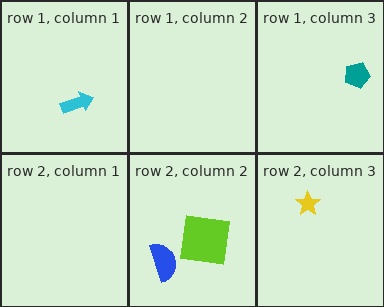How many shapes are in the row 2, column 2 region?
2.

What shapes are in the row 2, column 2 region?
The lime square, the blue semicircle.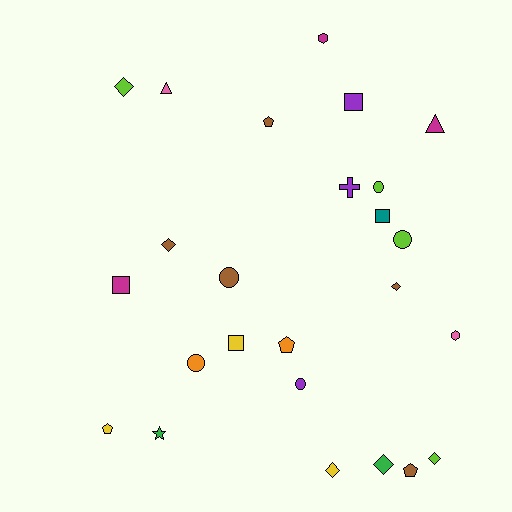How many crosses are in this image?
There is 1 cross.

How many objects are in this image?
There are 25 objects.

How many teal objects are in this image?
There is 1 teal object.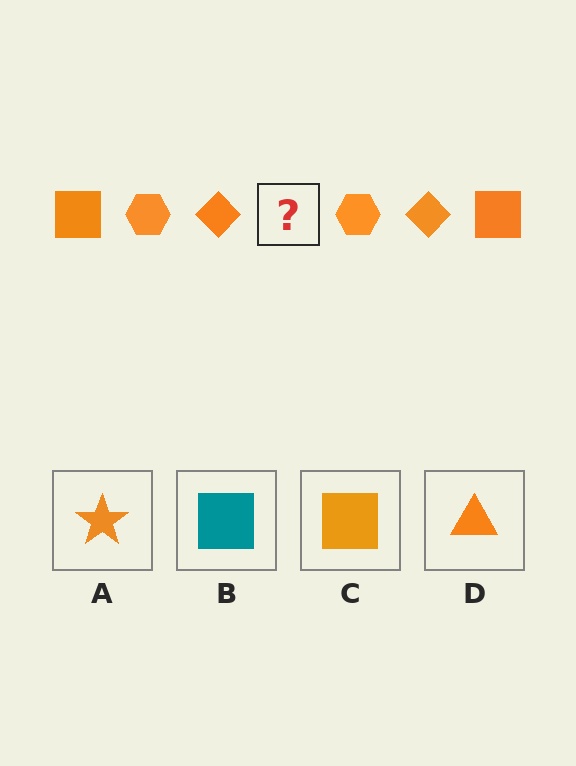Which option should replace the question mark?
Option C.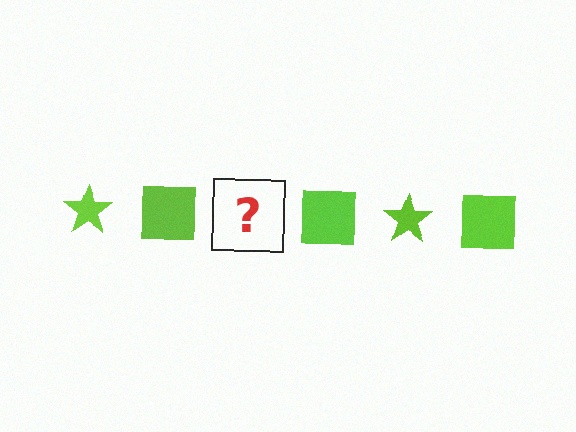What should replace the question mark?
The question mark should be replaced with a lime star.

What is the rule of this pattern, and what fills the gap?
The rule is that the pattern cycles through star, square shapes in lime. The gap should be filled with a lime star.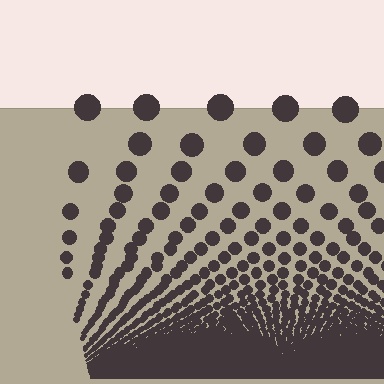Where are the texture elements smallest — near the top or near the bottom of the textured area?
Near the bottom.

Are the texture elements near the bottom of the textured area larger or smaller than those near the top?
Smaller. The gradient is inverted — elements near the bottom are smaller and denser.